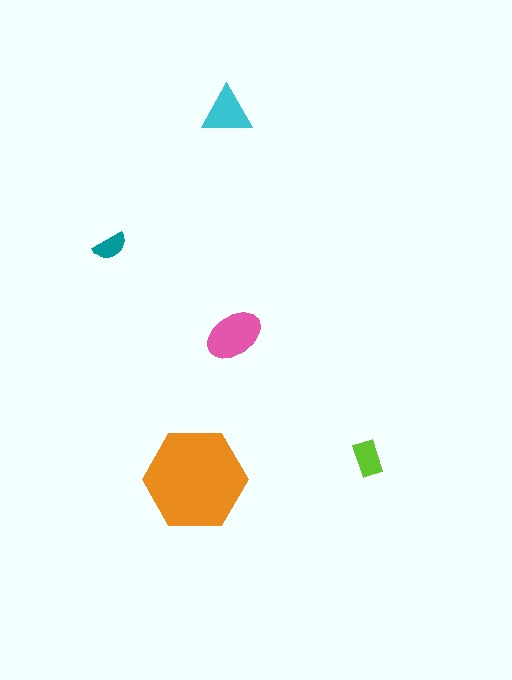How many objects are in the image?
There are 5 objects in the image.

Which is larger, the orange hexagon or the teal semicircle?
The orange hexagon.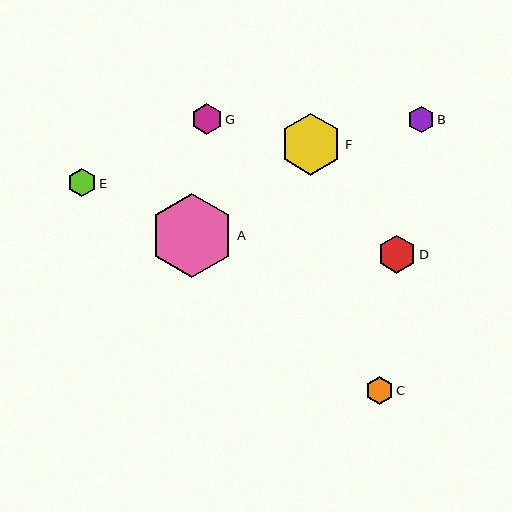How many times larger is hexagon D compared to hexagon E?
Hexagon D is approximately 1.3 times the size of hexagon E.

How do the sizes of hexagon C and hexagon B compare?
Hexagon C and hexagon B are approximately the same size.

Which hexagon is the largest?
Hexagon A is the largest with a size of approximately 84 pixels.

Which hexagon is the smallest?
Hexagon B is the smallest with a size of approximately 26 pixels.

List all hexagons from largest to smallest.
From largest to smallest: A, F, D, G, E, C, B.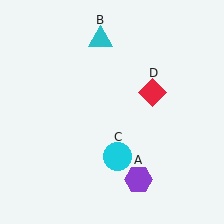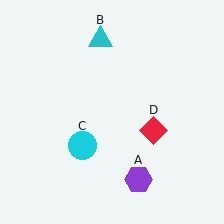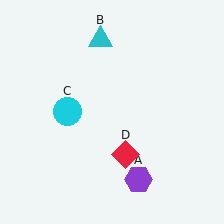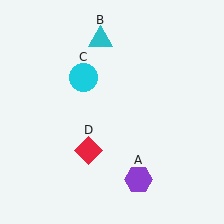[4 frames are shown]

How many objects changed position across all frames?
2 objects changed position: cyan circle (object C), red diamond (object D).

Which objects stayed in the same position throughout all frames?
Purple hexagon (object A) and cyan triangle (object B) remained stationary.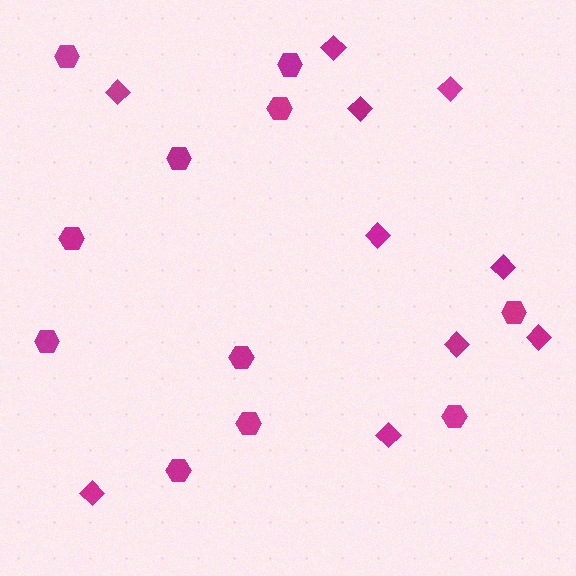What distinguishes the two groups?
There are 2 groups: one group of hexagons (11) and one group of diamonds (10).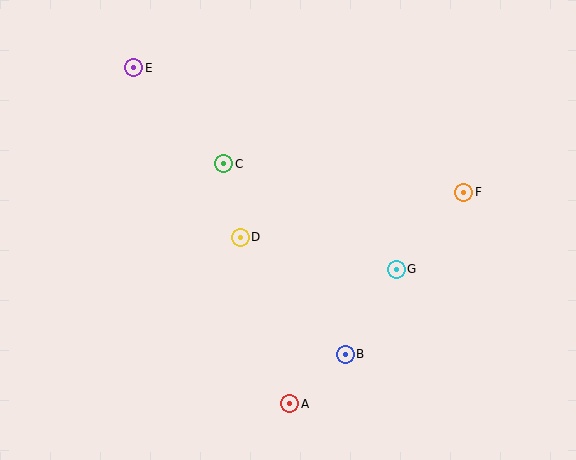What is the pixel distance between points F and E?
The distance between F and E is 352 pixels.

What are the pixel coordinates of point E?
Point E is at (134, 68).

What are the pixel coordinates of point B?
Point B is at (345, 354).